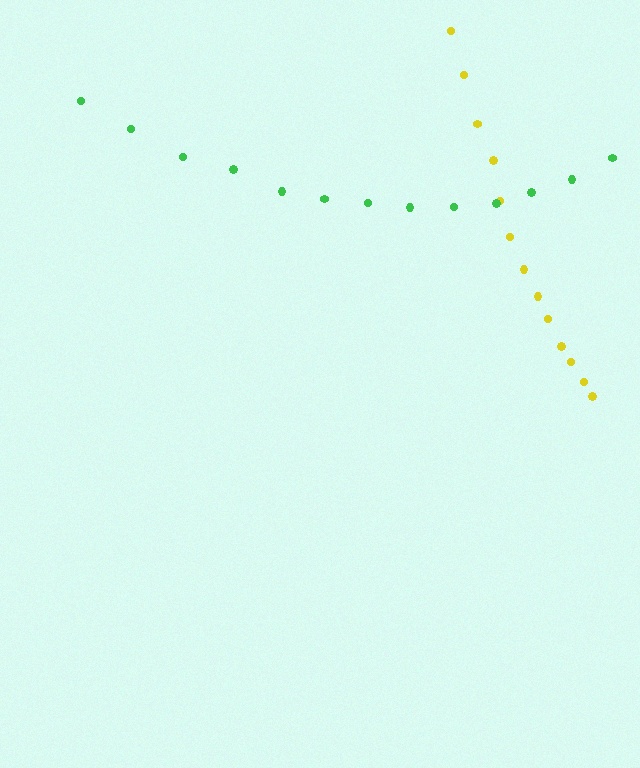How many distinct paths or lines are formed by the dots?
There are 2 distinct paths.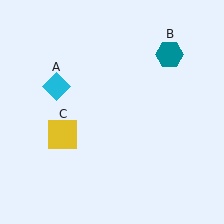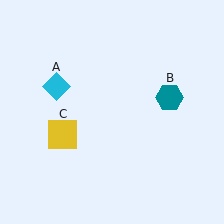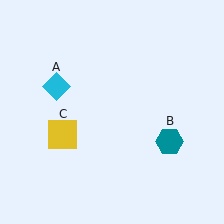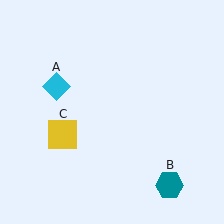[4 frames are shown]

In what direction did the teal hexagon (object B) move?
The teal hexagon (object B) moved down.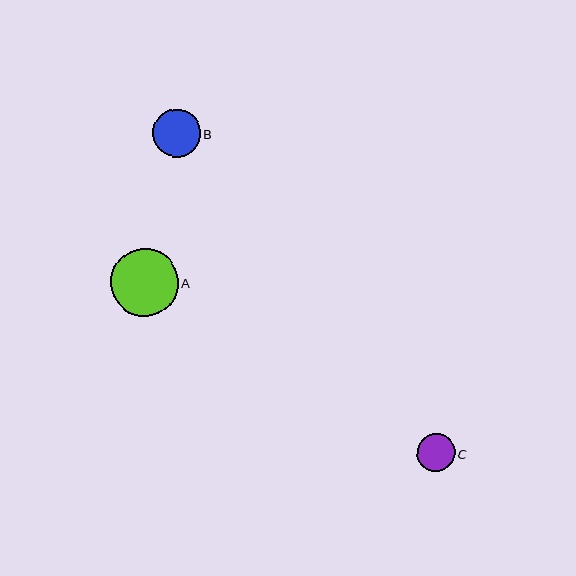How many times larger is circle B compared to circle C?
Circle B is approximately 1.3 times the size of circle C.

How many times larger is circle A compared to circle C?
Circle A is approximately 1.8 times the size of circle C.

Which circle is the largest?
Circle A is the largest with a size of approximately 68 pixels.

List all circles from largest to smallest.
From largest to smallest: A, B, C.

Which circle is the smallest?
Circle C is the smallest with a size of approximately 38 pixels.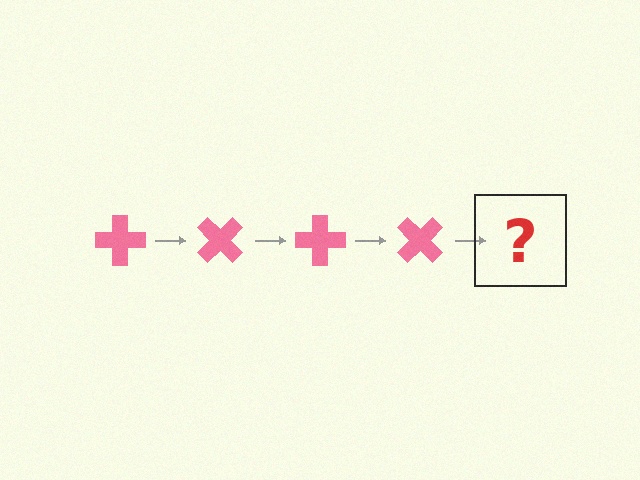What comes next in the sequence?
The next element should be a pink cross rotated 180 degrees.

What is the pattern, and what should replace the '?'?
The pattern is that the cross rotates 45 degrees each step. The '?' should be a pink cross rotated 180 degrees.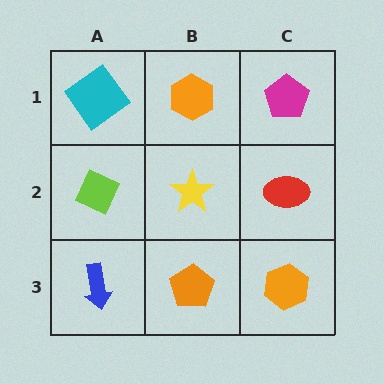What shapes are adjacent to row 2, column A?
A cyan diamond (row 1, column A), a blue arrow (row 3, column A), a yellow star (row 2, column B).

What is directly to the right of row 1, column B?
A magenta pentagon.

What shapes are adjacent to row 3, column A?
A lime diamond (row 2, column A), an orange pentagon (row 3, column B).